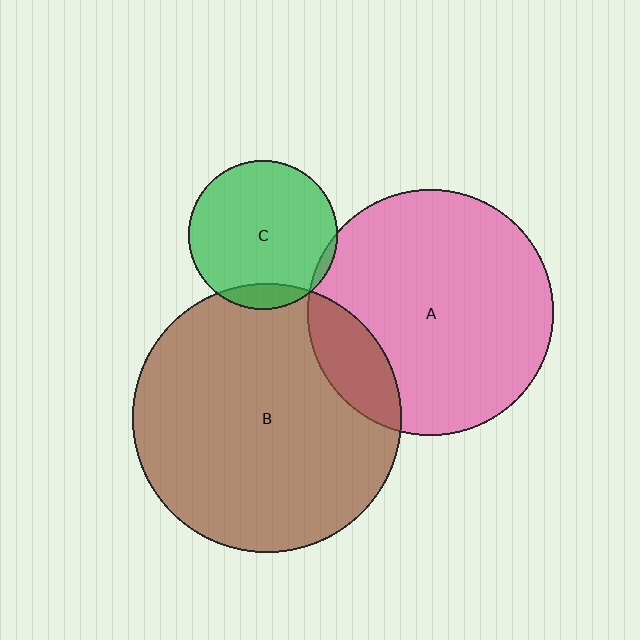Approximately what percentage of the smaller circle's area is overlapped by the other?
Approximately 5%.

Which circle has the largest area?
Circle B (brown).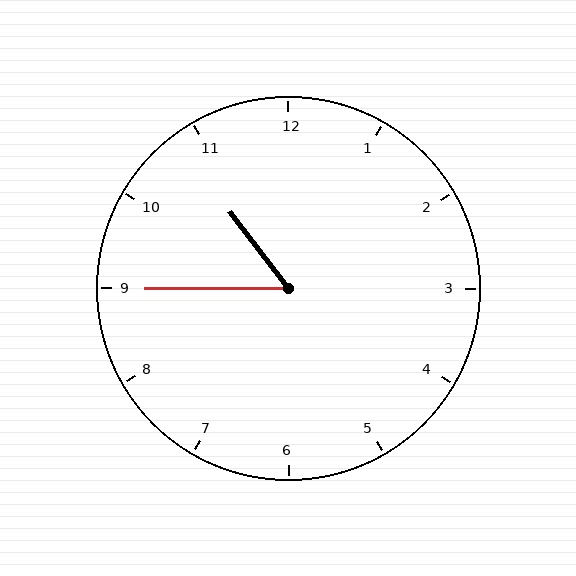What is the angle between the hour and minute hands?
Approximately 52 degrees.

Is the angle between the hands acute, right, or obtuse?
It is acute.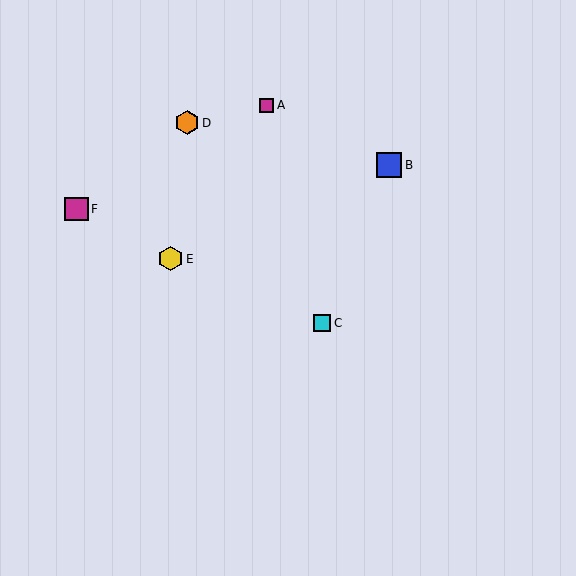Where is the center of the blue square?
The center of the blue square is at (389, 165).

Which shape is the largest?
The blue square (labeled B) is the largest.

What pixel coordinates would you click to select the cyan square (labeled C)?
Click at (322, 323) to select the cyan square C.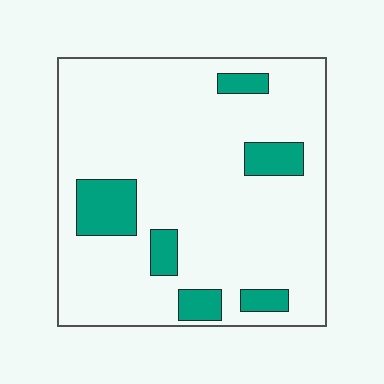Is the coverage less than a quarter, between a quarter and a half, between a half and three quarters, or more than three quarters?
Less than a quarter.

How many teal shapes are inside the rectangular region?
6.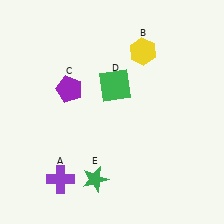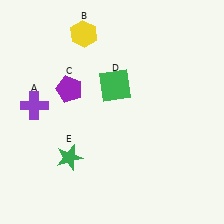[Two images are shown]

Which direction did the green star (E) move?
The green star (E) moved left.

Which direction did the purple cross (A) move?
The purple cross (A) moved up.